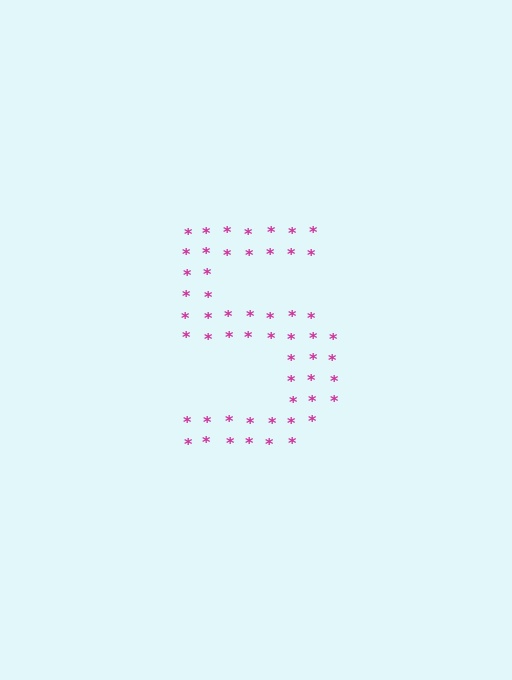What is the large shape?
The large shape is the digit 5.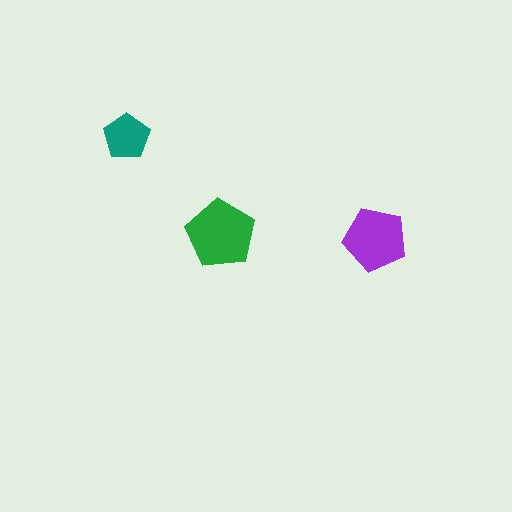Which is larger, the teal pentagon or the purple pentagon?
The purple one.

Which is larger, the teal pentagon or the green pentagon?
The green one.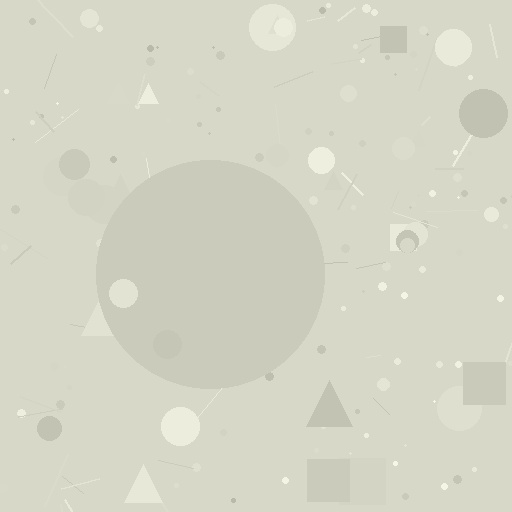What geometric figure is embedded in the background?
A circle is embedded in the background.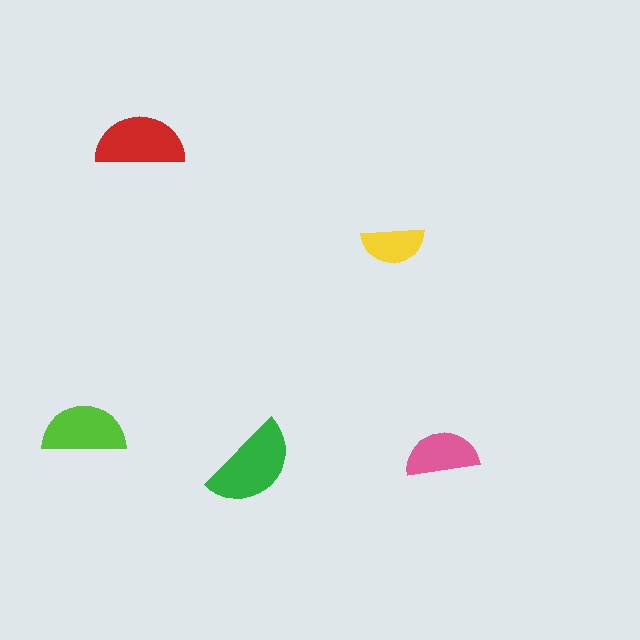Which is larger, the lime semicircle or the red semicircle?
The red one.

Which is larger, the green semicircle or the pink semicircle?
The green one.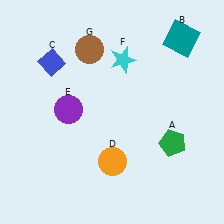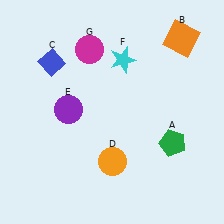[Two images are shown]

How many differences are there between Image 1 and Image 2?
There are 2 differences between the two images.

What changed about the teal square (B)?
In Image 1, B is teal. In Image 2, it changed to orange.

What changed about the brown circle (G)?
In Image 1, G is brown. In Image 2, it changed to magenta.